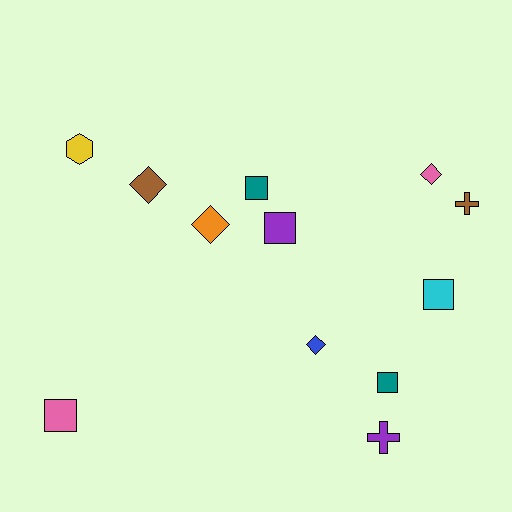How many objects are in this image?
There are 12 objects.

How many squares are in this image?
There are 5 squares.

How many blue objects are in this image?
There is 1 blue object.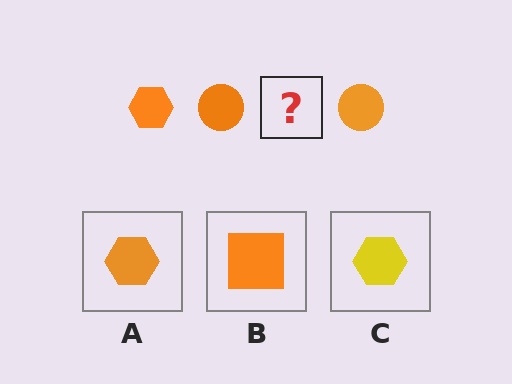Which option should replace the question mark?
Option A.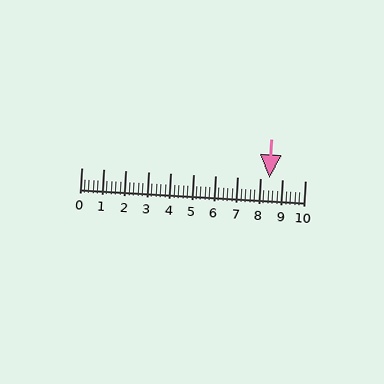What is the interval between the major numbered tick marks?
The major tick marks are spaced 1 units apart.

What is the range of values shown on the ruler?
The ruler shows values from 0 to 10.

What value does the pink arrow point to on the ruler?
The pink arrow points to approximately 8.4.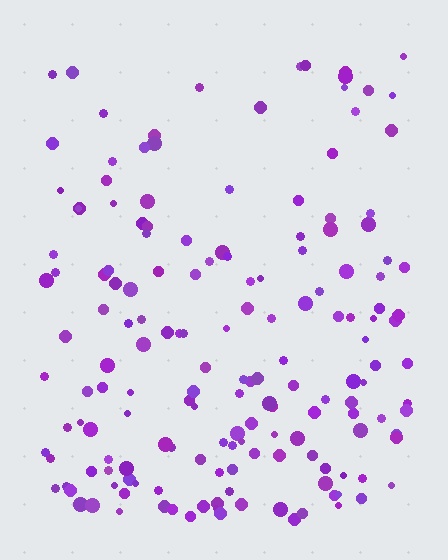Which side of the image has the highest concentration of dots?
The bottom.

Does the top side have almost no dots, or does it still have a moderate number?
Still a moderate number, just noticeably fewer than the bottom.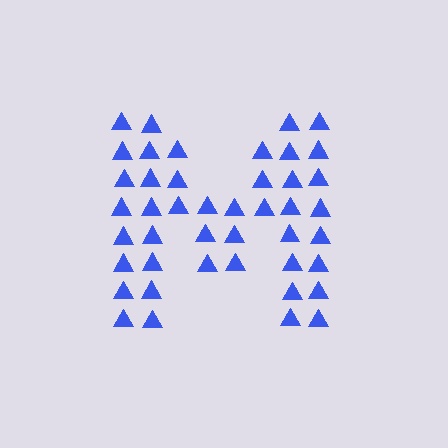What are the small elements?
The small elements are triangles.